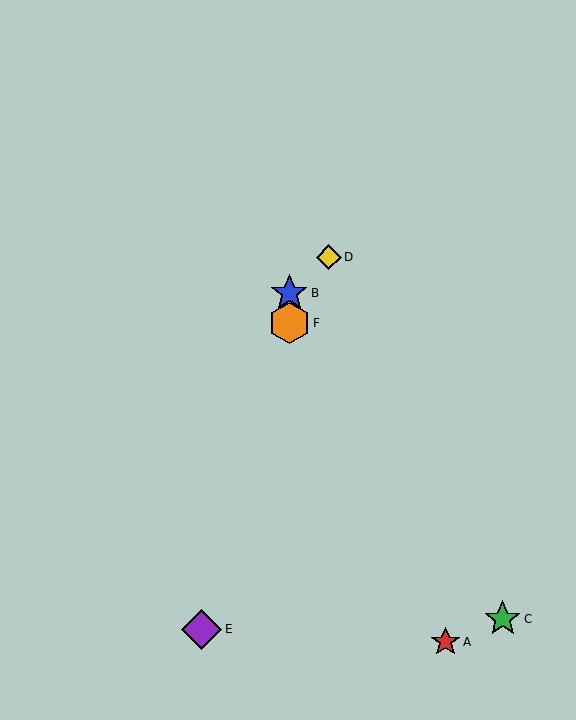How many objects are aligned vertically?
2 objects (B, F) are aligned vertically.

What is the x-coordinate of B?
Object B is at x≈289.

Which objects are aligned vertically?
Objects B, F are aligned vertically.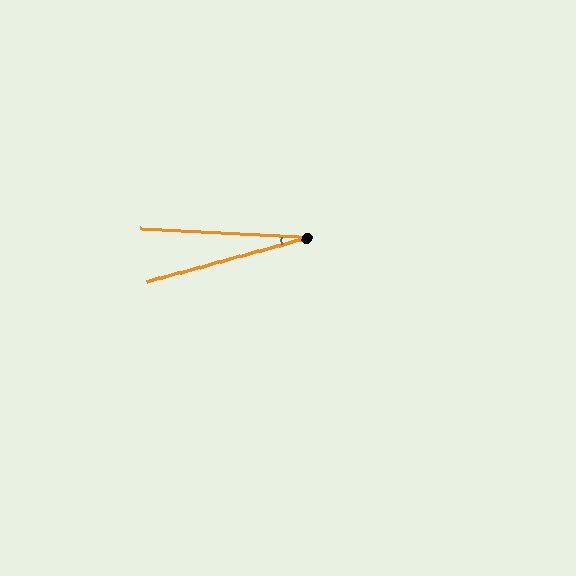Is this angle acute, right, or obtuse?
It is acute.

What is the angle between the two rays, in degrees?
Approximately 18 degrees.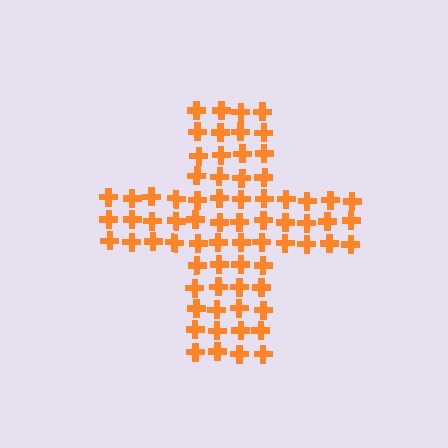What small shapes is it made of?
It is made of small crosses.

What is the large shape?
The large shape is a cross.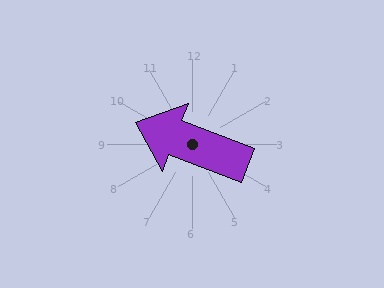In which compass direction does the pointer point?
West.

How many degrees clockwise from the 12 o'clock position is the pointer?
Approximately 291 degrees.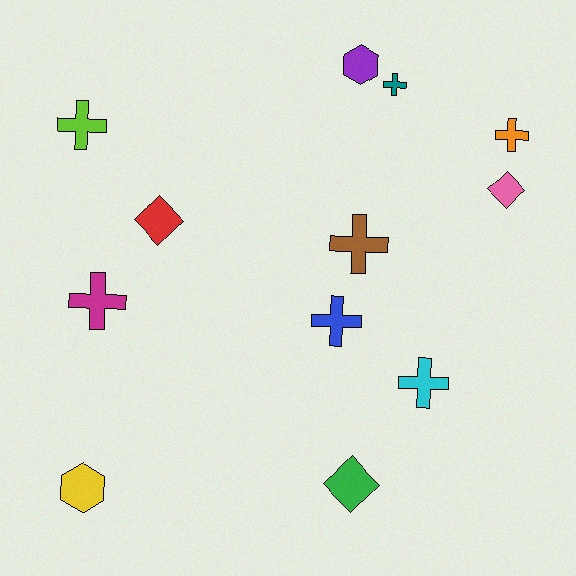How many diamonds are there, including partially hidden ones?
There are 3 diamonds.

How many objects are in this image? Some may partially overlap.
There are 12 objects.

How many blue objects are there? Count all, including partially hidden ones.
There is 1 blue object.